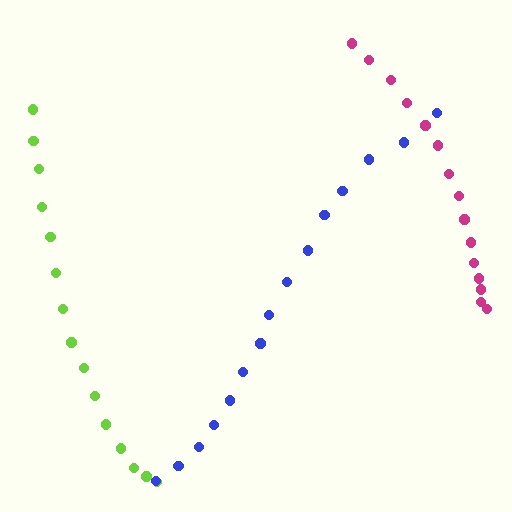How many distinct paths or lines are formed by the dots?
There are 3 distinct paths.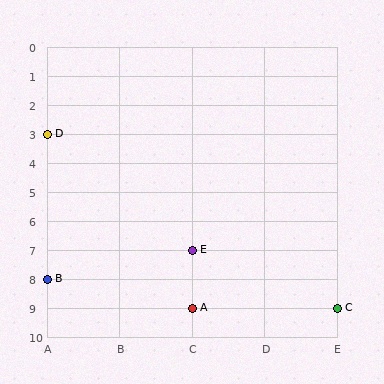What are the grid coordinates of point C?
Point C is at grid coordinates (E, 9).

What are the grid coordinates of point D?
Point D is at grid coordinates (A, 3).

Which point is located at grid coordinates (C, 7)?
Point E is at (C, 7).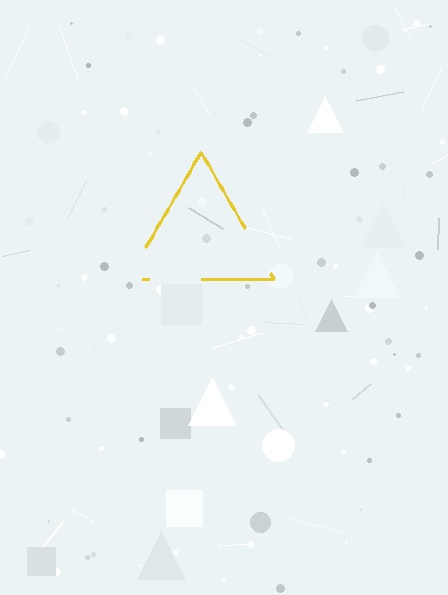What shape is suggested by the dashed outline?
The dashed outline suggests a triangle.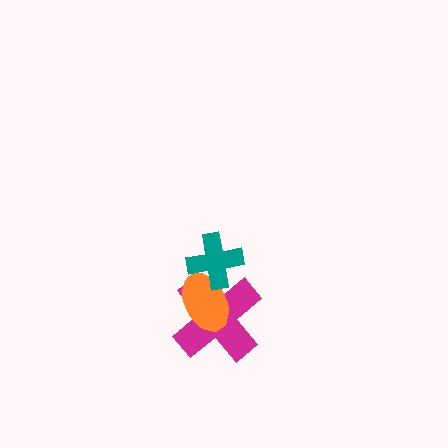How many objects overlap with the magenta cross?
2 objects overlap with the magenta cross.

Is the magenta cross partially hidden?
Yes, it is partially covered by another shape.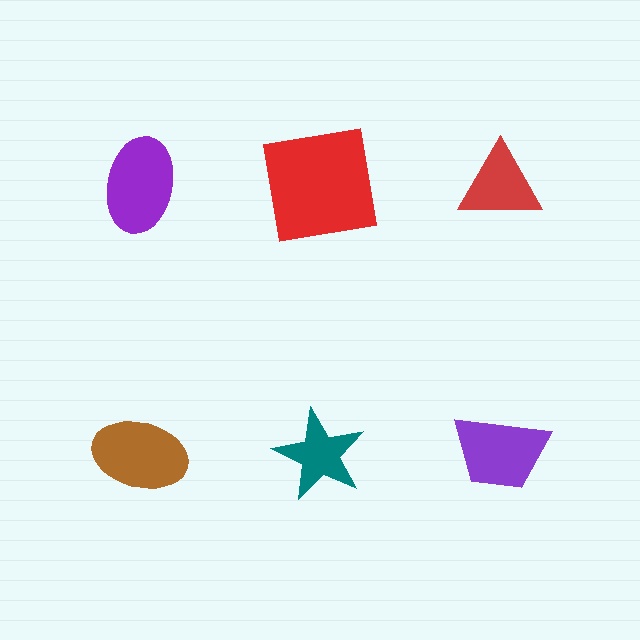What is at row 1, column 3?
A red triangle.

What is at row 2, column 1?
A brown ellipse.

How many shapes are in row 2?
3 shapes.